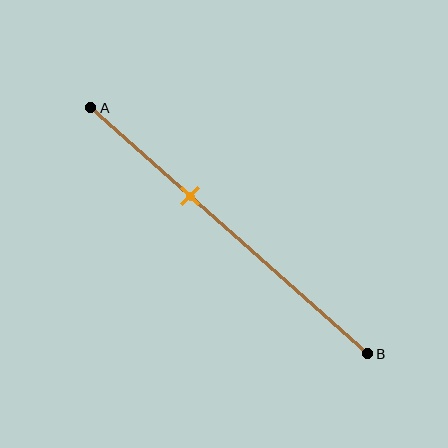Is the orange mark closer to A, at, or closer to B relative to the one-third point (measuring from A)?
The orange mark is approximately at the one-third point of segment AB.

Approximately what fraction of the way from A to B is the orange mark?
The orange mark is approximately 35% of the way from A to B.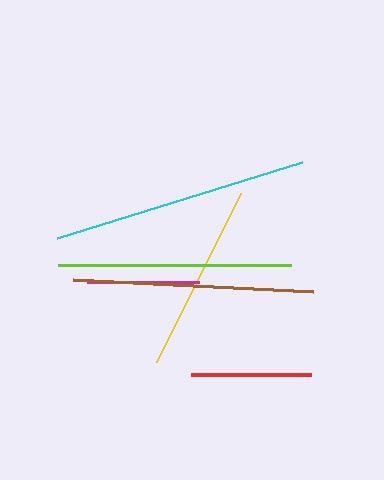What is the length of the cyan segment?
The cyan segment is approximately 257 pixels long.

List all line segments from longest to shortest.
From longest to shortest: cyan, brown, lime, yellow, red, magenta.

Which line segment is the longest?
The cyan line is the longest at approximately 257 pixels.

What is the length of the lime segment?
The lime segment is approximately 233 pixels long.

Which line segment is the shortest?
The magenta line is the shortest at approximately 112 pixels.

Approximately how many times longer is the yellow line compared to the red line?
The yellow line is approximately 1.6 times the length of the red line.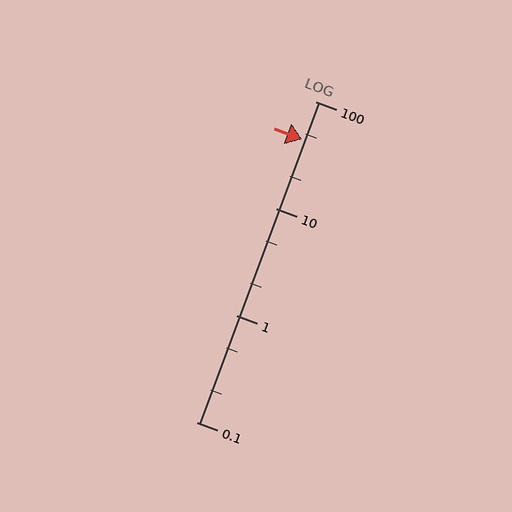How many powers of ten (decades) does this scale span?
The scale spans 3 decades, from 0.1 to 100.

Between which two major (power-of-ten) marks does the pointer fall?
The pointer is between 10 and 100.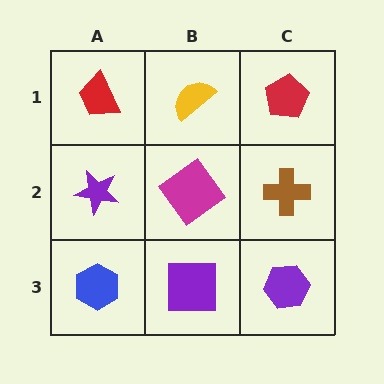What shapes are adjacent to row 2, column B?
A yellow semicircle (row 1, column B), a purple square (row 3, column B), a purple star (row 2, column A), a brown cross (row 2, column C).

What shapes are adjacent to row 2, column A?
A red trapezoid (row 1, column A), a blue hexagon (row 3, column A), a magenta diamond (row 2, column B).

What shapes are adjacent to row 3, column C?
A brown cross (row 2, column C), a purple square (row 3, column B).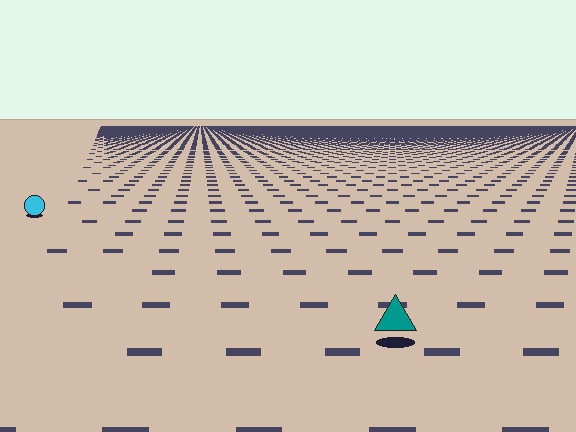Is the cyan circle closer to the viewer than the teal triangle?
No. The teal triangle is closer — you can tell from the texture gradient: the ground texture is coarser near it.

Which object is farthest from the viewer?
The cyan circle is farthest from the viewer. It appears smaller and the ground texture around it is denser.